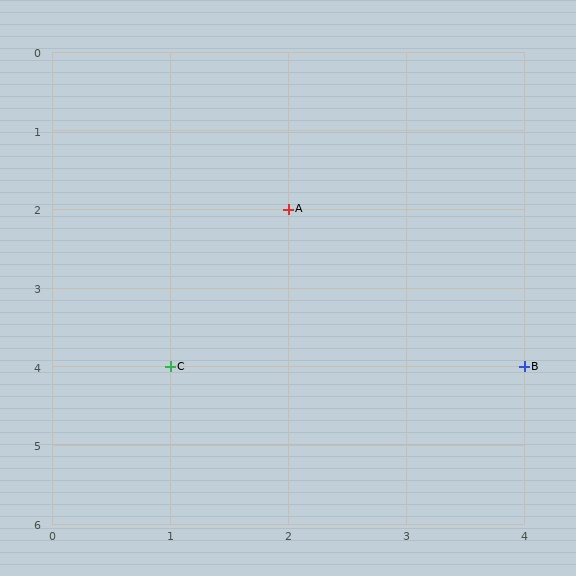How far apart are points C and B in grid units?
Points C and B are 3 columns apart.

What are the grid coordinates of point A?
Point A is at grid coordinates (2, 2).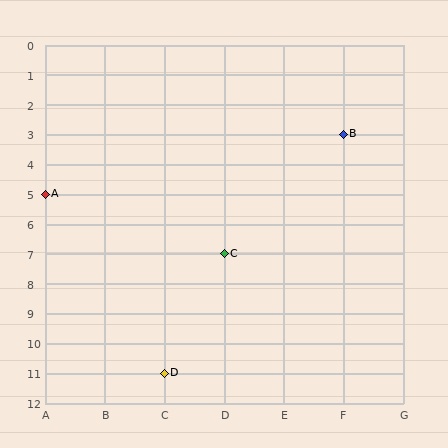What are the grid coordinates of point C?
Point C is at grid coordinates (D, 7).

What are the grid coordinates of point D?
Point D is at grid coordinates (C, 11).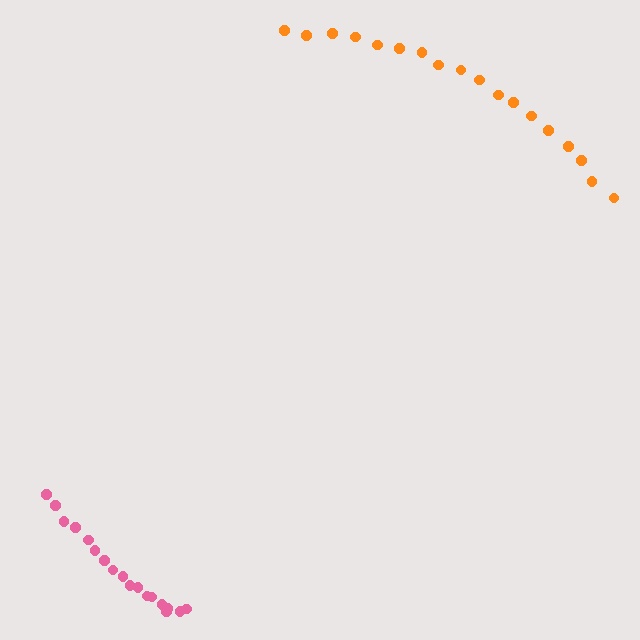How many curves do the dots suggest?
There are 2 distinct paths.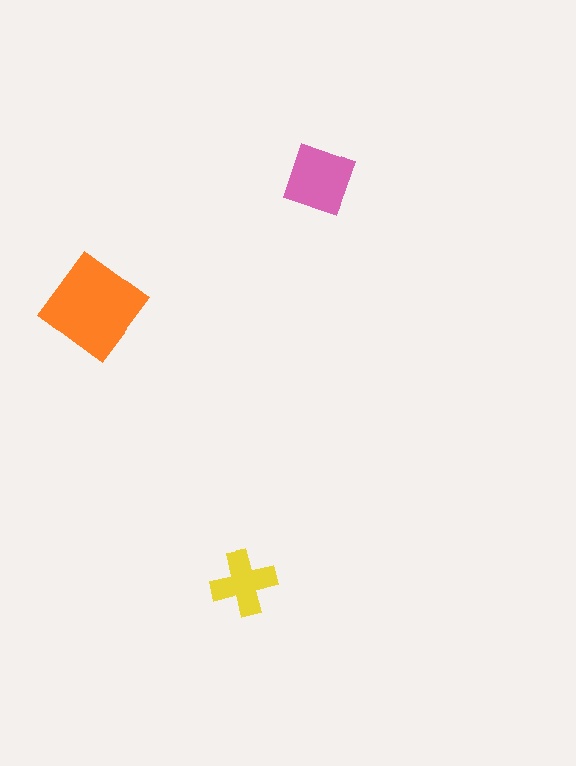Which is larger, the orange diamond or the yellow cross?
The orange diamond.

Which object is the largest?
The orange diamond.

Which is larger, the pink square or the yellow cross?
The pink square.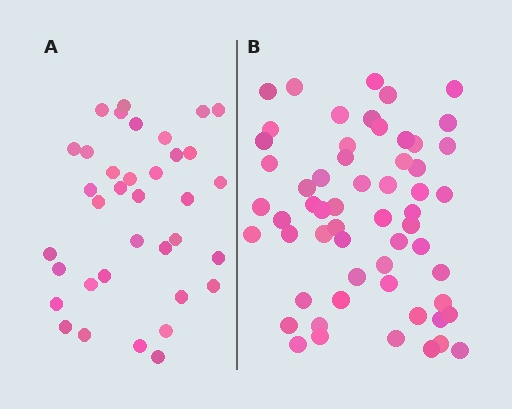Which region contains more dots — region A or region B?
Region B (the right region) has more dots.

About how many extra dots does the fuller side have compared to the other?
Region B has approximately 20 more dots than region A.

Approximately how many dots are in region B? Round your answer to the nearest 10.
About 60 dots. (The exact count is 58, which rounds to 60.)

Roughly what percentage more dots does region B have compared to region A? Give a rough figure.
About 60% more.